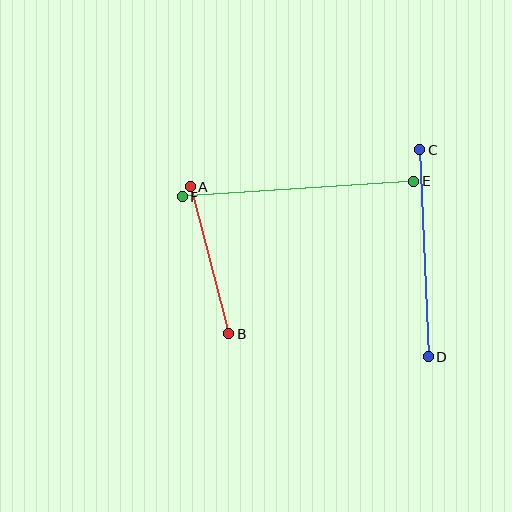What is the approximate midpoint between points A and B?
The midpoint is at approximately (210, 260) pixels.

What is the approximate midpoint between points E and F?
The midpoint is at approximately (298, 189) pixels.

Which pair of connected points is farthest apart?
Points E and F are farthest apart.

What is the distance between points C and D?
The distance is approximately 207 pixels.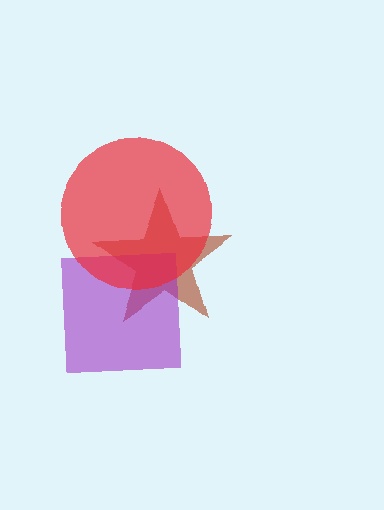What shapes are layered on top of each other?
The layered shapes are: a brown star, a purple square, a red circle.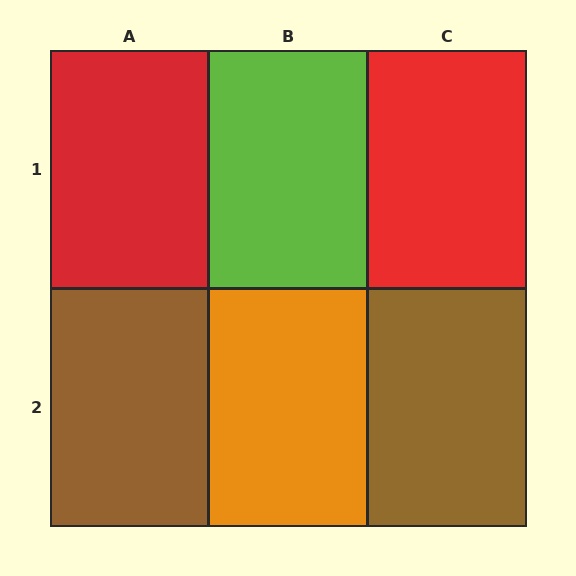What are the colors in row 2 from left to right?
Brown, orange, brown.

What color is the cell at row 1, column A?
Red.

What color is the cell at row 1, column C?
Red.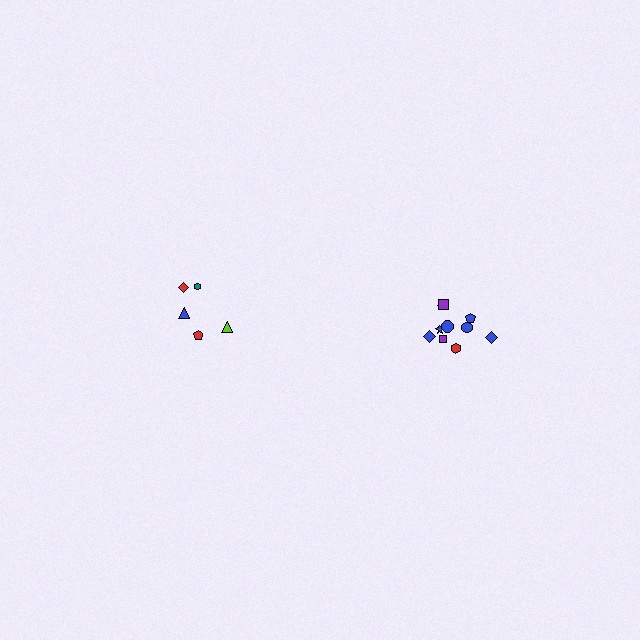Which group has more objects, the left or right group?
The right group.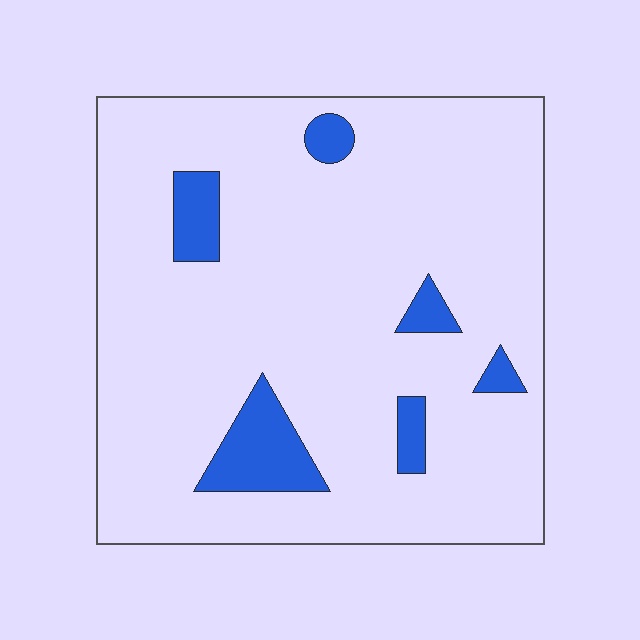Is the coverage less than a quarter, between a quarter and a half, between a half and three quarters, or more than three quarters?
Less than a quarter.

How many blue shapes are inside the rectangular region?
6.